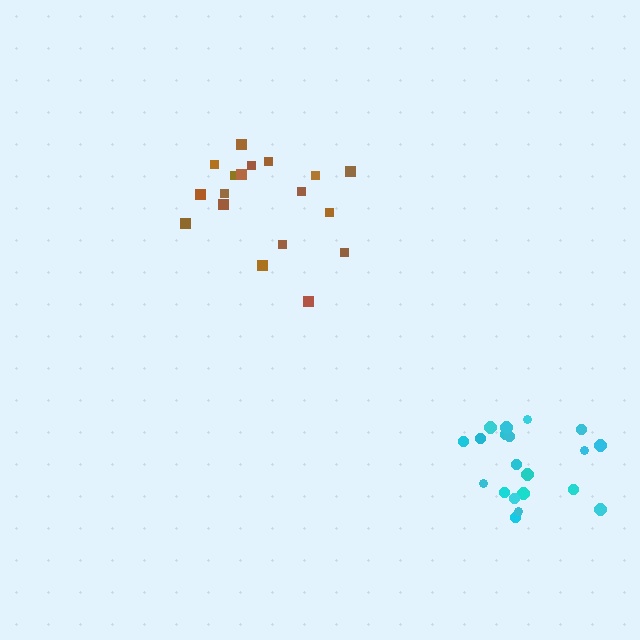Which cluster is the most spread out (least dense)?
Cyan.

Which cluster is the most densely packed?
Brown.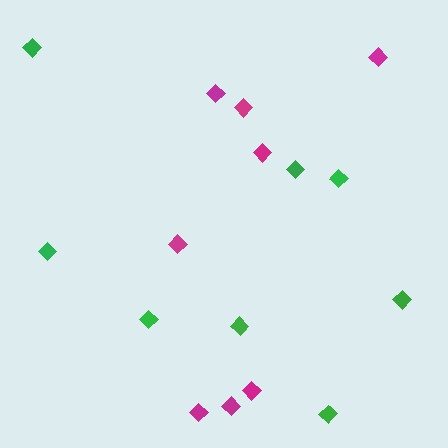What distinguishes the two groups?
There are 2 groups: one group of green diamonds (8) and one group of magenta diamonds (8).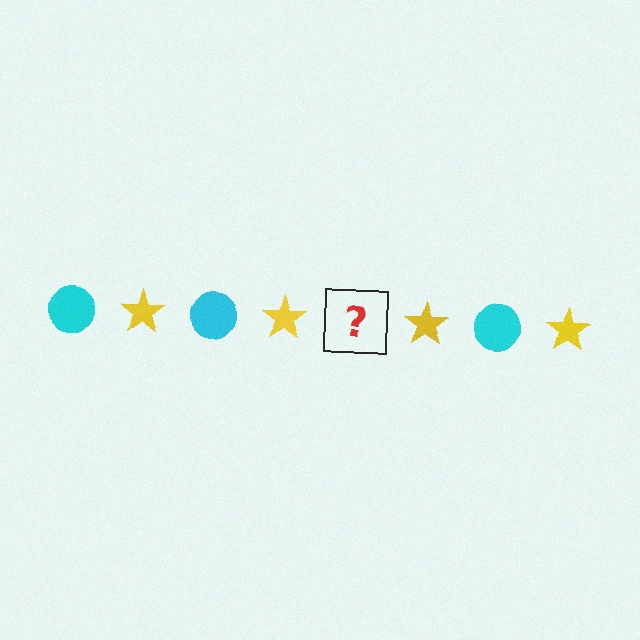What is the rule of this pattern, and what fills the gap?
The rule is that the pattern alternates between cyan circle and yellow star. The gap should be filled with a cyan circle.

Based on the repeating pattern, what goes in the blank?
The blank should be a cyan circle.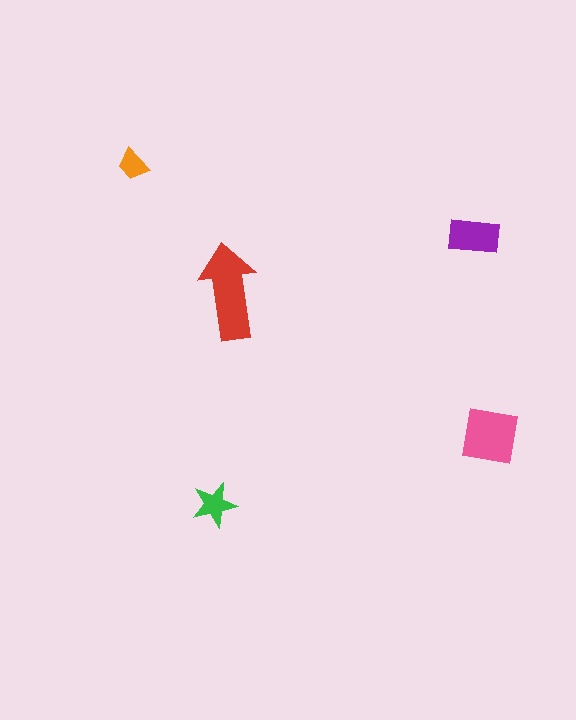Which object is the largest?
The red arrow.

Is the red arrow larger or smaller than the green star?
Larger.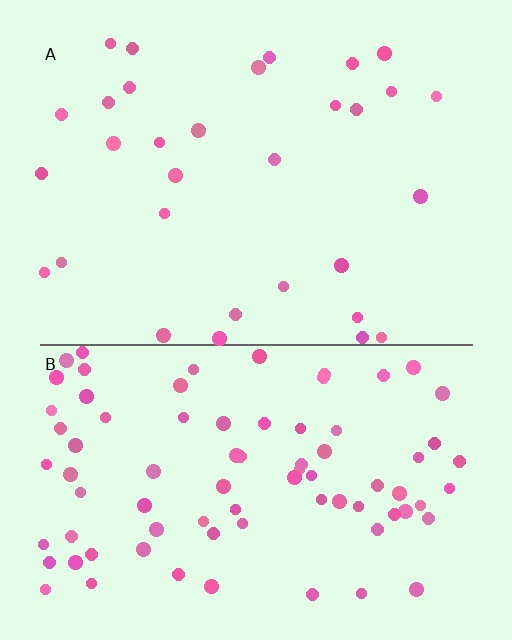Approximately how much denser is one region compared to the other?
Approximately 2.6× — region B over region A.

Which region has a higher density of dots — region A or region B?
B (the bottom).